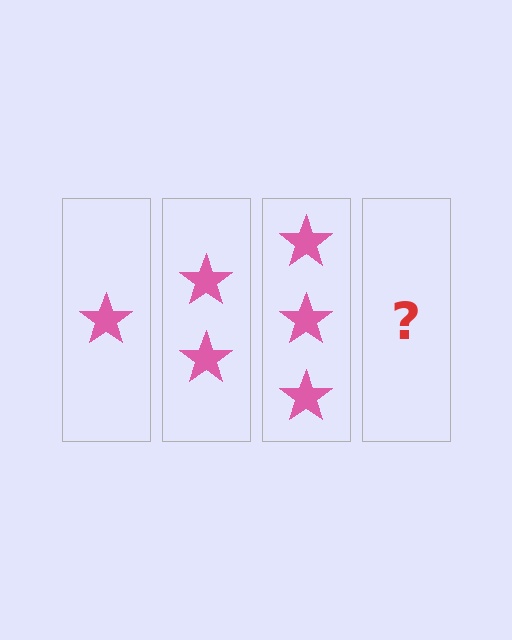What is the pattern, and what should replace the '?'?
The pattern is that each step adds one more star. The '?' should be 4 stars.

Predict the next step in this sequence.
The next step is 4 stars.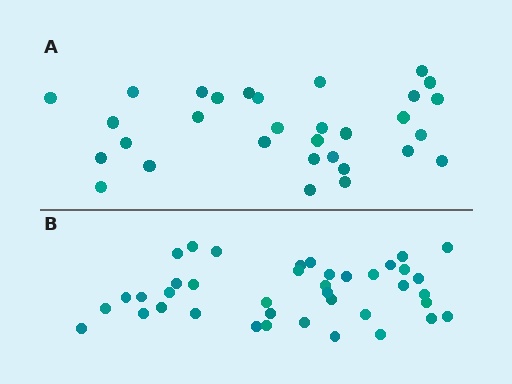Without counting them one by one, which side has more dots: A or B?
Region B (the bottom region) has more dots.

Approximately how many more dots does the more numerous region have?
Region B has roughly 8 or so more dots than region A.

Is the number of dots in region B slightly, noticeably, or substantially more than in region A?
Region B has noticeably more, but not dramatically so. The ratio is roughly 1.3 to 1.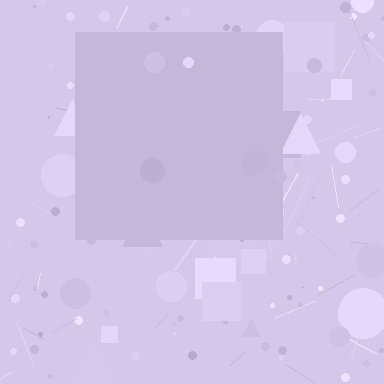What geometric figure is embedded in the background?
A square is embedded in the background.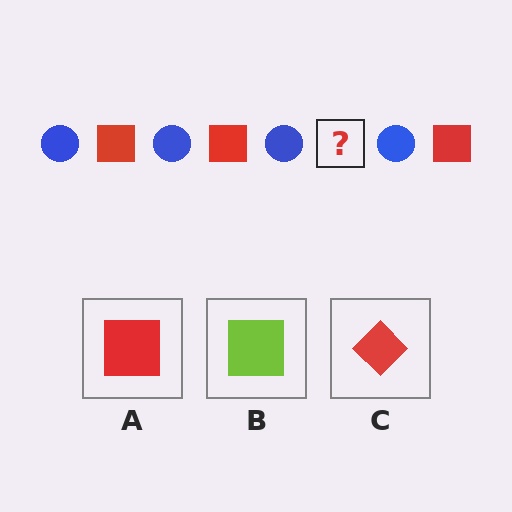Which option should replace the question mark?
Option A.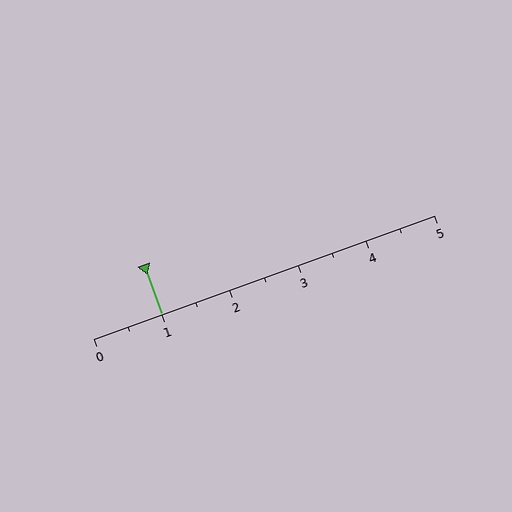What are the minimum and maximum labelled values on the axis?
The axis runs from 0 to 5.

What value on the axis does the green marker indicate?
The marker indicates approximately 1.